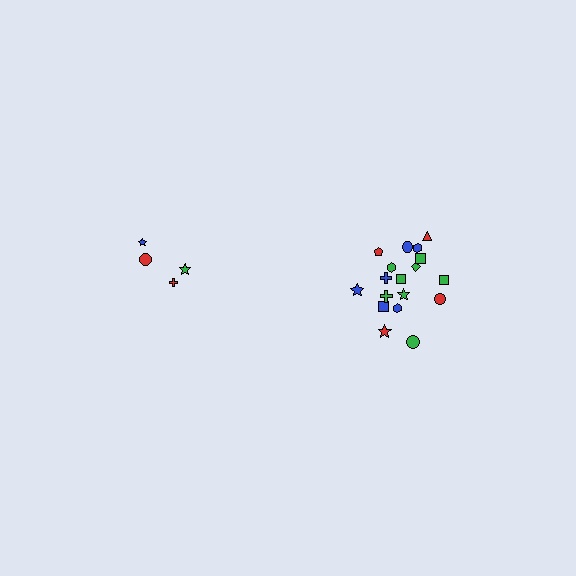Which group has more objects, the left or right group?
The right group.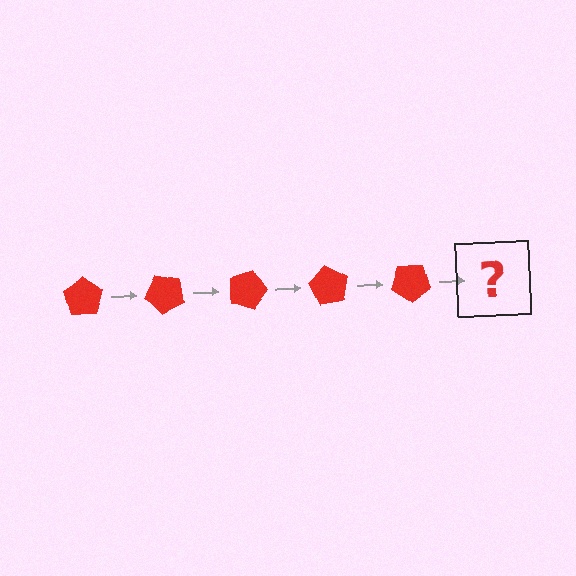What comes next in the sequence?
The next element should be a red pentagon rotated 225 degrees.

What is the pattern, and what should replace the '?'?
The pattern is that the pentagon rotates 45 degrees each step. The '?' should be a red pentagon rotated 225 degrees.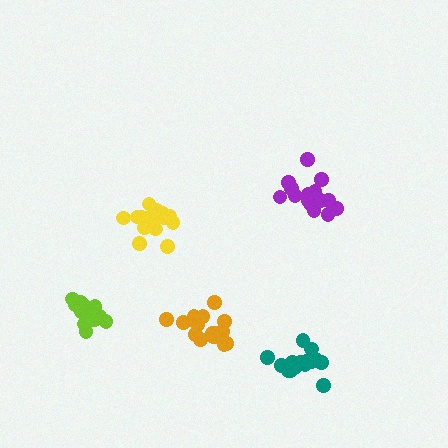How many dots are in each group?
Group 1: 17 dots, Group 2: 15 dots, Group 3: 13 dots, Group 4: 16 dots, Group 5: 17 dots (78 total).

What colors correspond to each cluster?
The clusters are colored: orange, yellow, lime, teal, purple.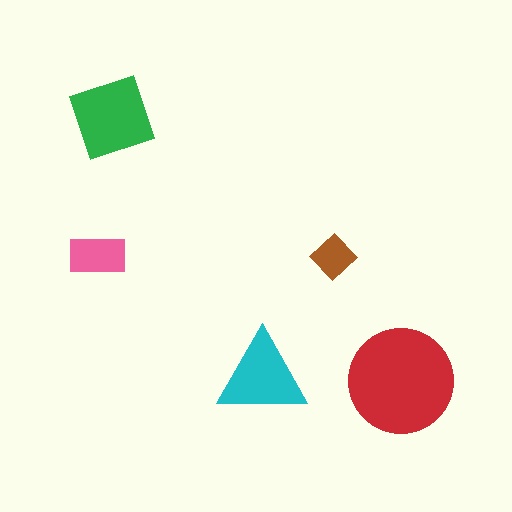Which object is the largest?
The red circle.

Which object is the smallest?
The brown diamond.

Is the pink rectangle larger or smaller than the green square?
Smaller.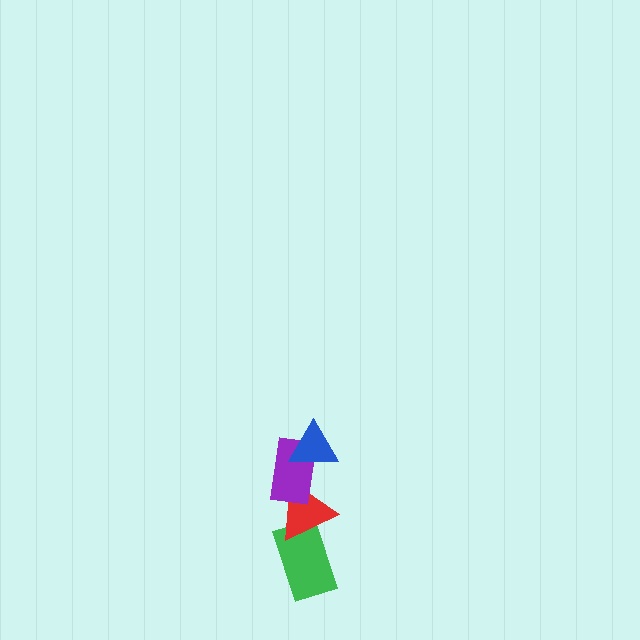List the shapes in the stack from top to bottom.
From top to bottom: the blue triangle, the purple rectangle, the red triangle, the green rectangle.